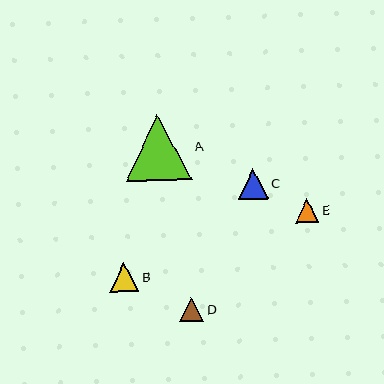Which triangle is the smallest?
Triangle E is the smallest with a size of approximately 24 pixels.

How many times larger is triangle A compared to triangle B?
Triangle A is approximately 2.3 times the size of triangle B.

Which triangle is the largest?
Triangle A is the largest with a size of approximately 66 pixels.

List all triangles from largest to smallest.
From largest to smallest: A, C, B, D, E.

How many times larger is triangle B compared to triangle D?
Triangle B is approximately 1.2 times the size of triangle D.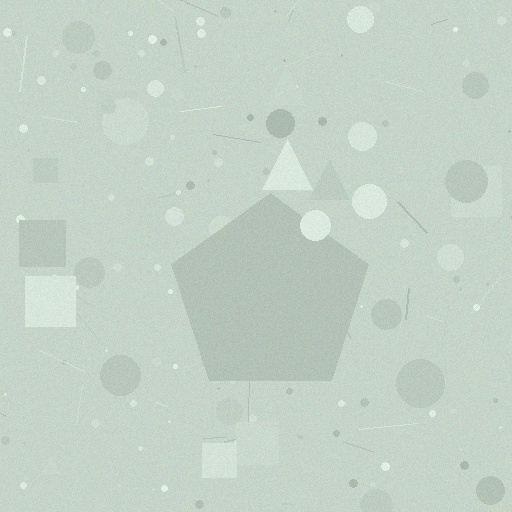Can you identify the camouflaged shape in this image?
The camouflaged shape is a pentagon.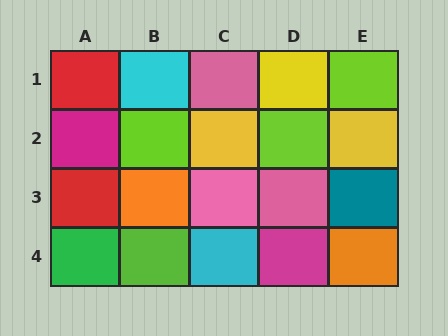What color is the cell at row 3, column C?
Pink.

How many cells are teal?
1 cell is teal.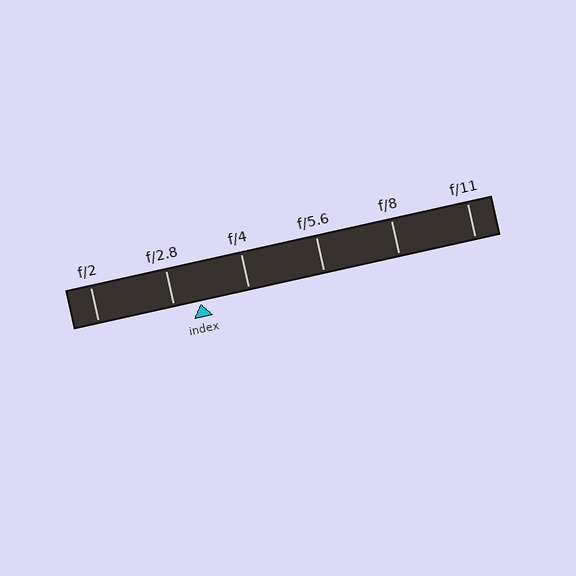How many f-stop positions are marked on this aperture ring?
There are 6 f-stop positions marked.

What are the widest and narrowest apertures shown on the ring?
The widest aperture shown is f/2 and the narrowest is f/11.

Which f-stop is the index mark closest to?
The index mark is closest to f/2.8.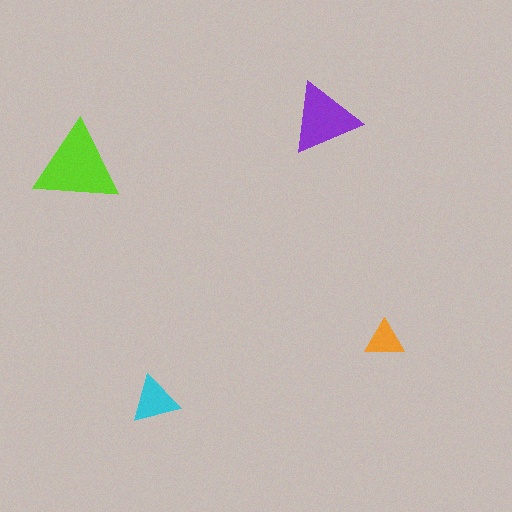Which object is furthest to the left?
The lime triangle is leftmost.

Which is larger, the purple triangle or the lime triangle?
The lime one.